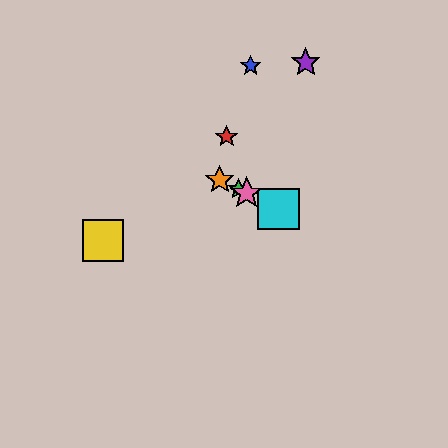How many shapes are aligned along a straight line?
4 shapes (the green star, the orange star, the cyan square, the pink star) are aligned along a straight line.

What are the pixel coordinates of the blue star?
The blue star is at (251, 66).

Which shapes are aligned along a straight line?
The green star, the orange star, the cyan square, the pink star are aligned along a straight line.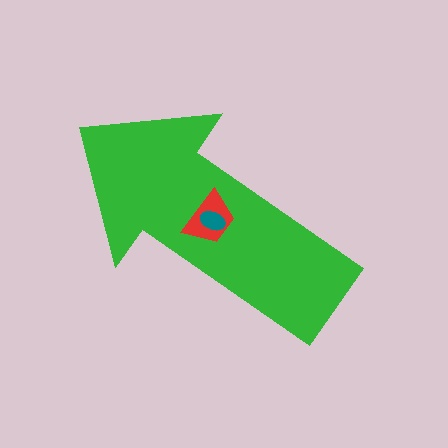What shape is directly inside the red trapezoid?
The teal ellipse.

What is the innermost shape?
The teal ellipse.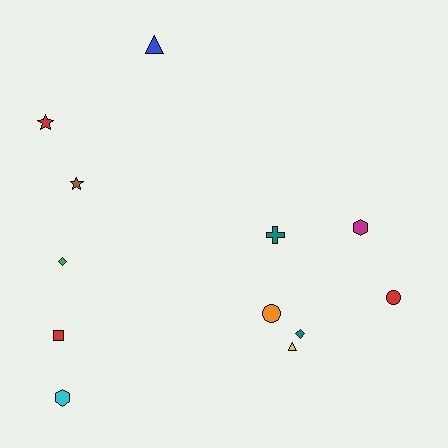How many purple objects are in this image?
There are no purple objects.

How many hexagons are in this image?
There are 2 hexagons.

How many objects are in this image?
There are 12 objects.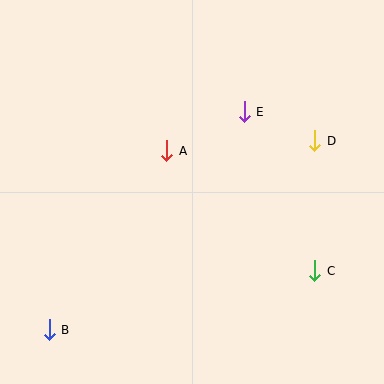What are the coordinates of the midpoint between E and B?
The midpoint between E and B is at (147, 221).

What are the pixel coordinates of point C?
Point C is at (315, 271).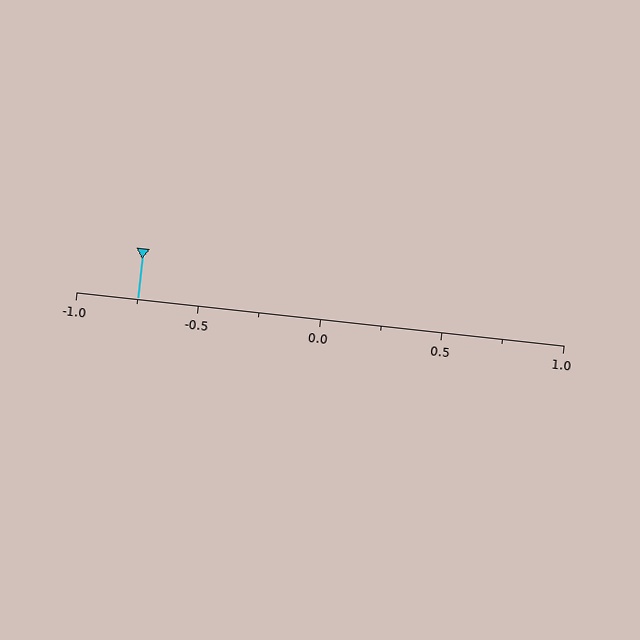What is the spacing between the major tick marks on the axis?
The major ticks are spaced 0.5 apart.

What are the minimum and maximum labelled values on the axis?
The axis runs from -1.0 to 1.0.